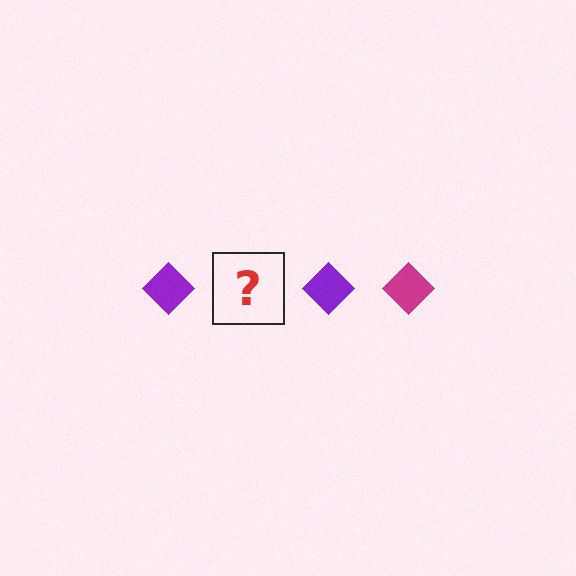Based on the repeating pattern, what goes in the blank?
The blank should be a magenta diamond.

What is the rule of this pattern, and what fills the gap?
The rule is that the pattern cycles through purple, magenta diamonds. The gap should be filled with a magenta diamond.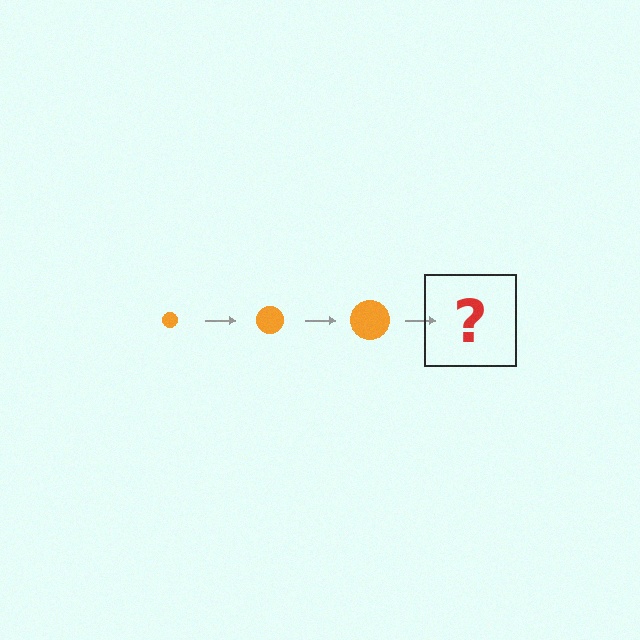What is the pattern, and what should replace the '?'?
The pattern is that the circle gets progressively larger each step. The '?' should be an orange circle, larger than the previous one.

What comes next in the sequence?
The next element should be an orange circle, larger than the previous one.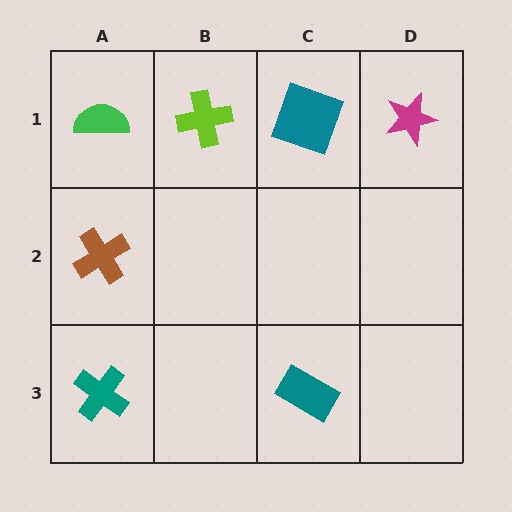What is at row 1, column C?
A teal square.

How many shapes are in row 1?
4 shapes.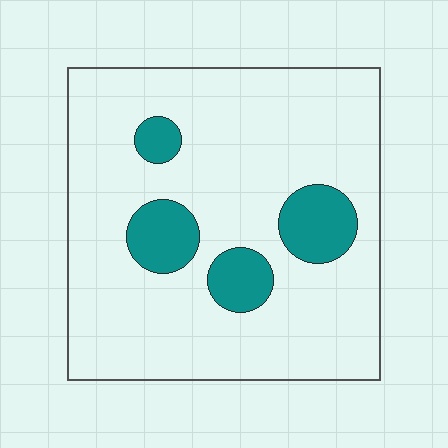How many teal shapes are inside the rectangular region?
4.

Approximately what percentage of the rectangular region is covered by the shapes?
Approximately 15%.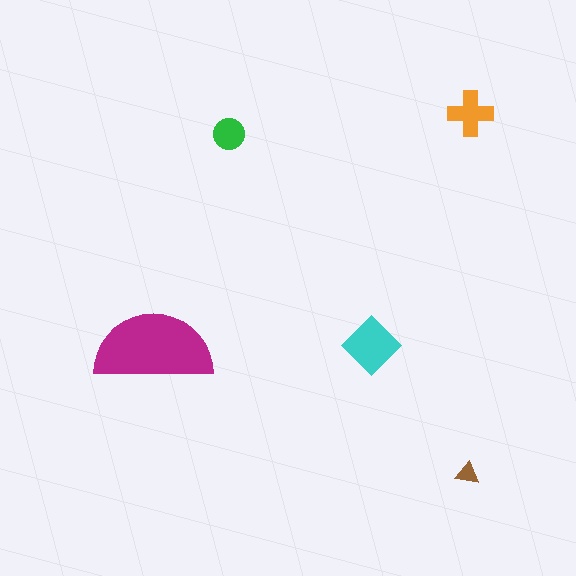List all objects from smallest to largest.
The brown triangle, the green circle, the orange cross, the cyan diamond, the magenta semicircle.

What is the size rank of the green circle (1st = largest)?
4th.